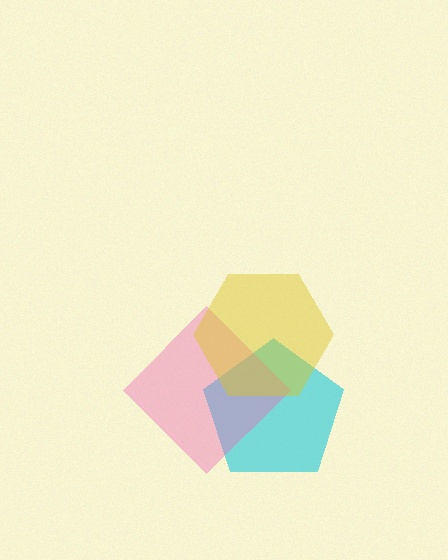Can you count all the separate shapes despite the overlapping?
Yes, there are 3 separate shapes.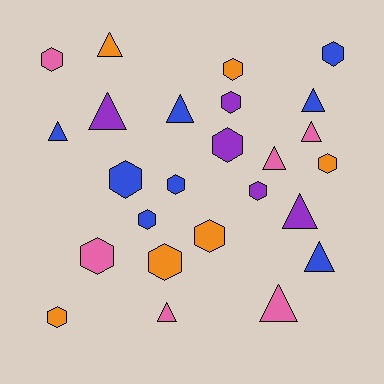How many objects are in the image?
There are 25 objects.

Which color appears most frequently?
Blue, with 8 objects.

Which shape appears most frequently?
Hexagon, with 14 objects.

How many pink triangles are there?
There are 4 pink triangles.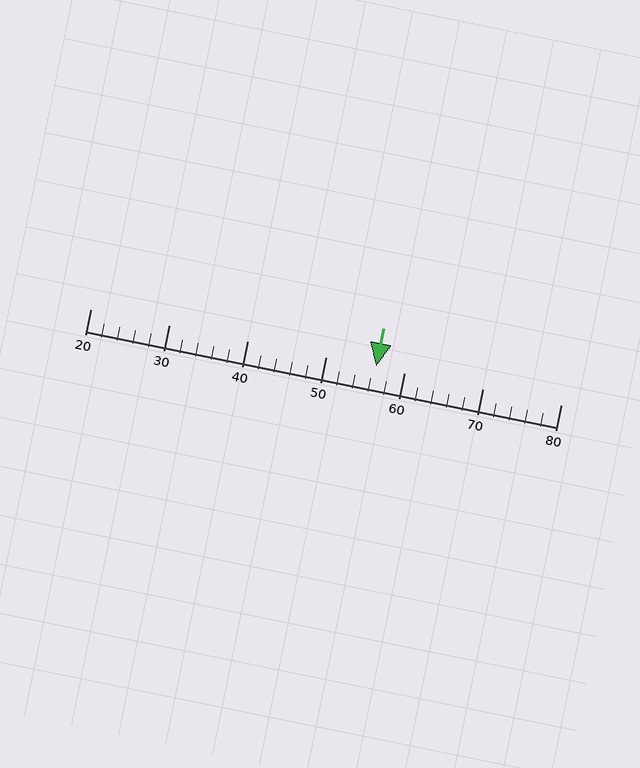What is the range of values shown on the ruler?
The ruler shows values from 20 to 80.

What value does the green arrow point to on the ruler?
The green arrow points to approximately 56.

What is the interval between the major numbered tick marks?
The major tick marks are spaced 10 units apart.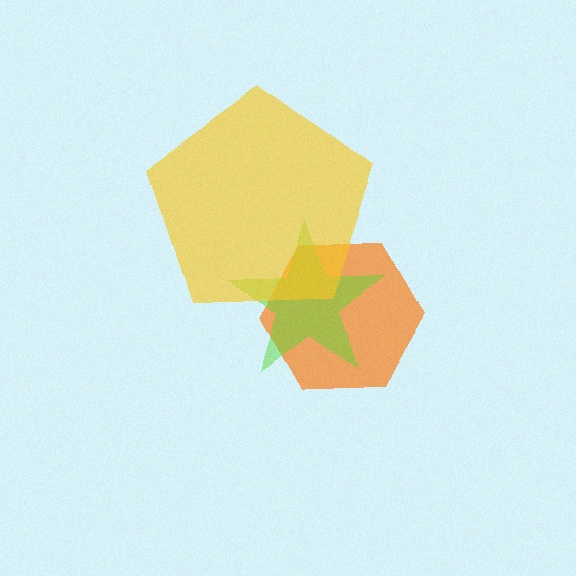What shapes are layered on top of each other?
The layered shapes are: an orange hexagon, a lime star, a yellow pentagon.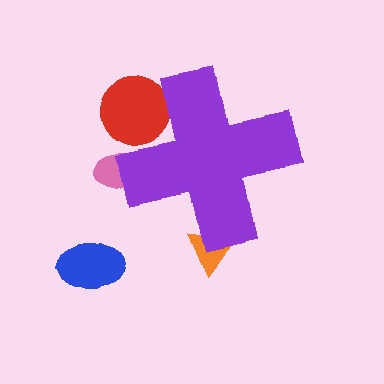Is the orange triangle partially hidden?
Yes, the orange triangle is partially hidden behind the purple cross.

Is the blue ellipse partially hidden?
No, the blue ellipse is fully visible.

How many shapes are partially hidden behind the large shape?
3 shapes are partially hidden.